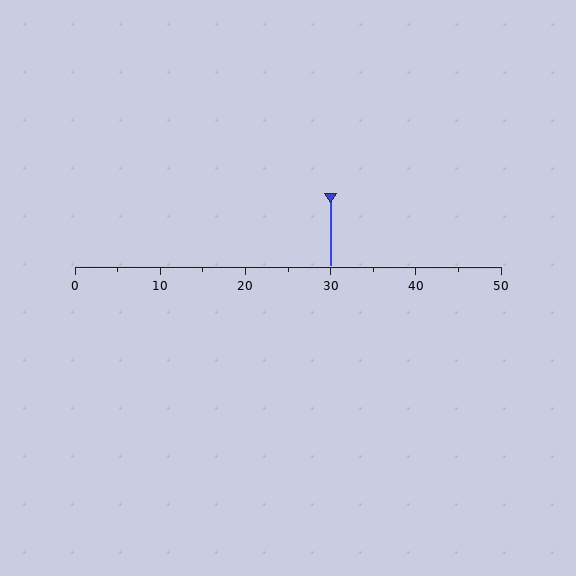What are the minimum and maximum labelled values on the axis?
The axis runs from 0 to 50.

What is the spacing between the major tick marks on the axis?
The major ticks are spaced 10 apart.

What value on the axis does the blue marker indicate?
The marker indicates approximately 30.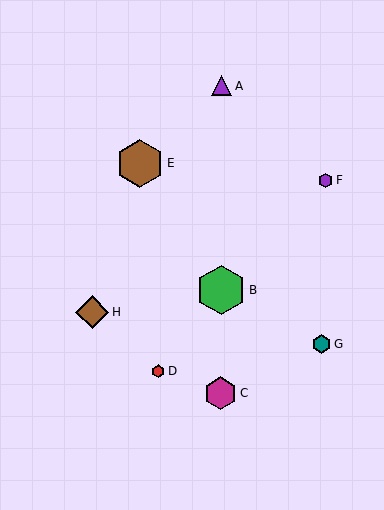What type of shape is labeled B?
Shape B is a green hexagon.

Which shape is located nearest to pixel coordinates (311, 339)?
The teal hexagon (labeled G) at (322, 344) is nearest to that location.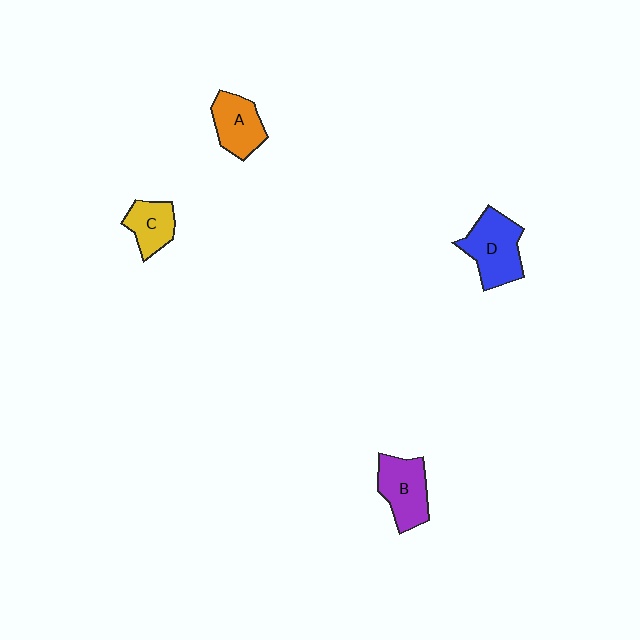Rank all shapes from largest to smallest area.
From largest to smallest: D (blue), B (purple), A (orange), C (yellow).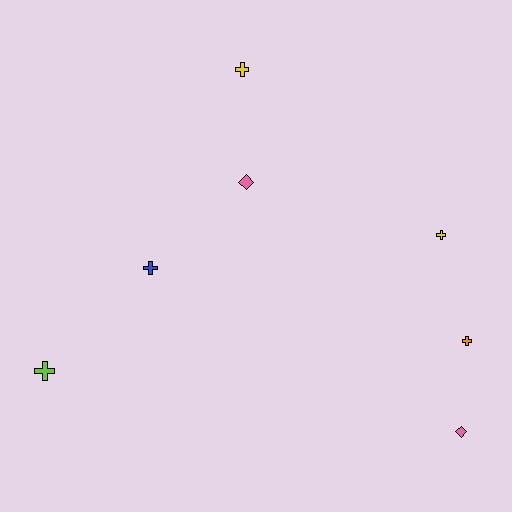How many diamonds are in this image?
There are 2 diamonds.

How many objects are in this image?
There are 7 objects.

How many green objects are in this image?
There are no green objects.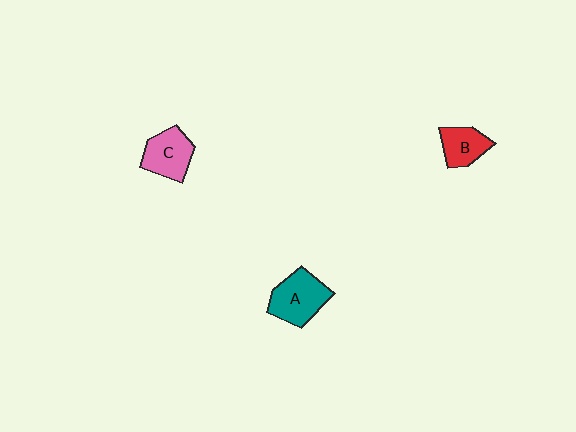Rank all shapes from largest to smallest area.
From largest to smallest: A (teal), C (pink), B (red).